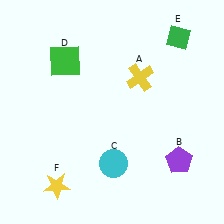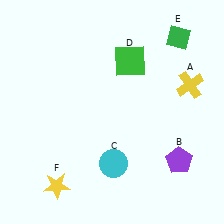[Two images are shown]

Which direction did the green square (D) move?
The green square (D) moved right.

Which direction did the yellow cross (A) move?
The yellow cross (A) moved right.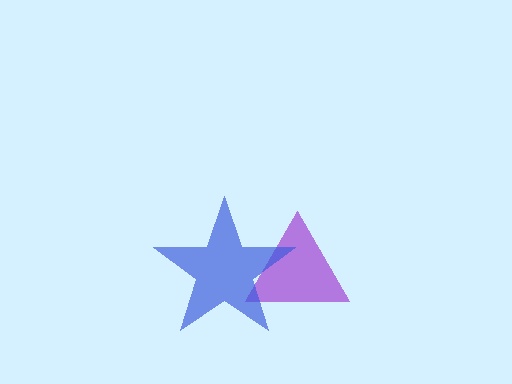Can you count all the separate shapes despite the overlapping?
Yes, there are 2 separate shapes.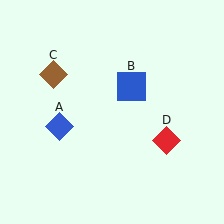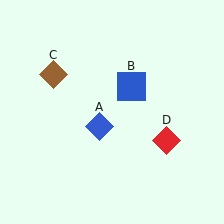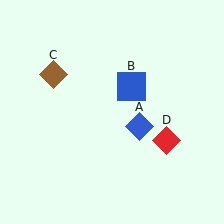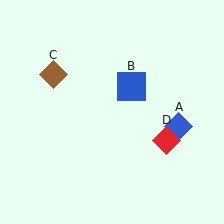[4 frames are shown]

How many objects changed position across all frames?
1 object changed position: blue diamond (object A).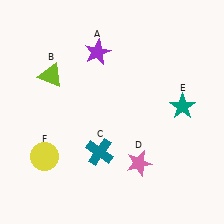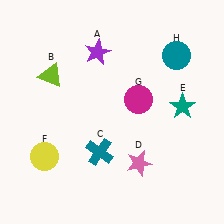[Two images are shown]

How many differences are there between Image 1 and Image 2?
There are 2 differences between the two images.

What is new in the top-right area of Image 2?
A teal circle (H) was added in the top-right area of Image 2.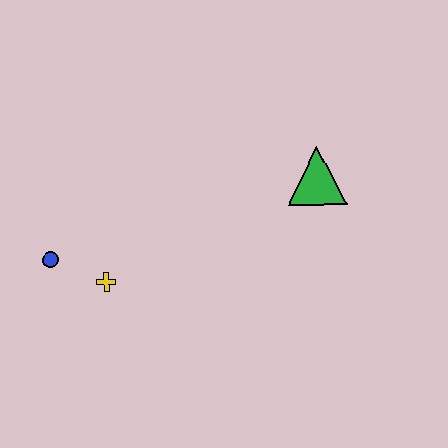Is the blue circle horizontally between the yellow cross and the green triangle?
No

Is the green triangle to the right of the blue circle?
Yes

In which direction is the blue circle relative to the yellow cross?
The blue circle is to the left of the yellow cross.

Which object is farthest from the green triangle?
The blue circle is farthest from the green triangle.